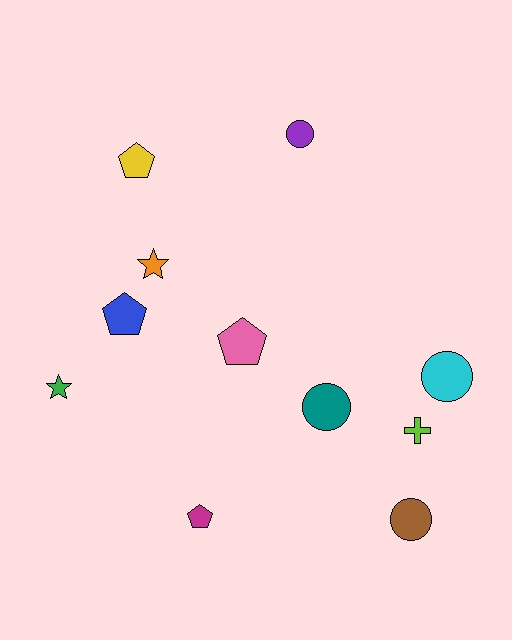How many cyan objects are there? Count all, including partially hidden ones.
There is 1 cyan object.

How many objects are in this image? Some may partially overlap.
There are 11 objects.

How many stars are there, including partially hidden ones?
There are 2 stars.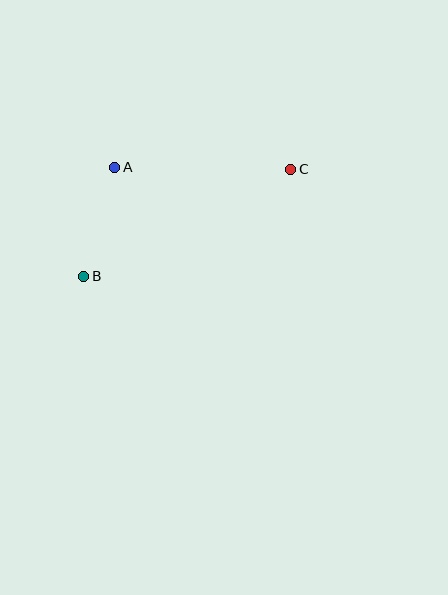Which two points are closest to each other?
Points A and B are closest to each other.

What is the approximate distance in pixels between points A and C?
The distance between A and C is approximately 176 pixels.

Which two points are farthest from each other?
Points B and C are farthest from each other.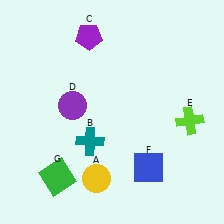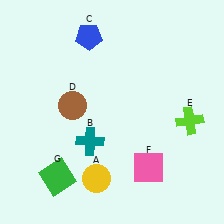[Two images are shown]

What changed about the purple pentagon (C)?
In Image 1, C is purple. In Image 2, it changed to blue.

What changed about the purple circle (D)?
In Image 1, D is purple. In Image 2, it changed to brown.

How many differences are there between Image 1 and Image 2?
There are 3 differences between the two images.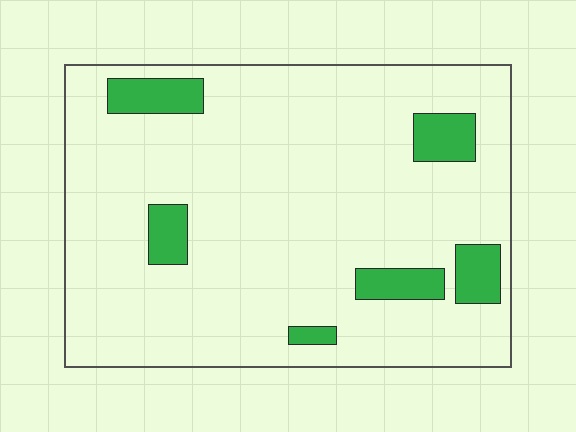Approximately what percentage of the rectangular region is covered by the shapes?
Approximately 10%.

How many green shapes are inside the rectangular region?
6.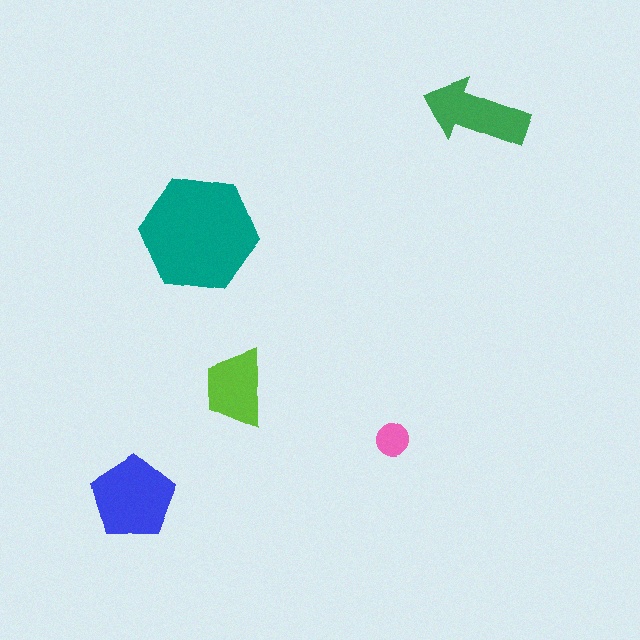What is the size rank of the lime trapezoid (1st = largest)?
4th.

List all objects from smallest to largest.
The pink circle, the lime trapezoid, the green arrow, the blue pentagon, the teal hexagon.